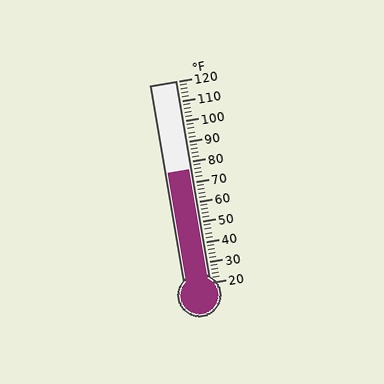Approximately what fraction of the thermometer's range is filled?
The thermometer is filled to approximately 55% of its range.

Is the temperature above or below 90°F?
The temperature is below 90°F.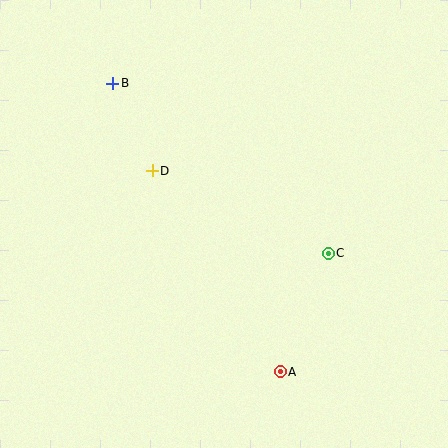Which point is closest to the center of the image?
Point D at (152, 171) is closest to the center.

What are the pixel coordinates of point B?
Point B is at (113, 83).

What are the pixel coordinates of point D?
Point D is at (152, 171).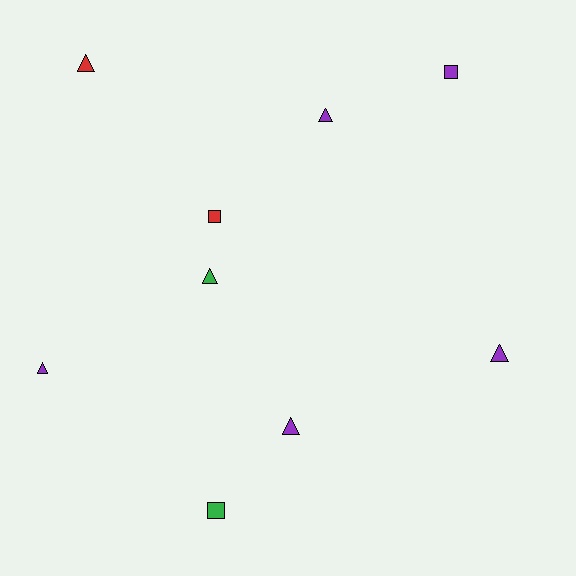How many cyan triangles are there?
There are no cyan triangles.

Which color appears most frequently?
Purple, with 5 objects.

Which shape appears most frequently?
Triangle, with 6 objects.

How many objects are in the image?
There are 9 objects.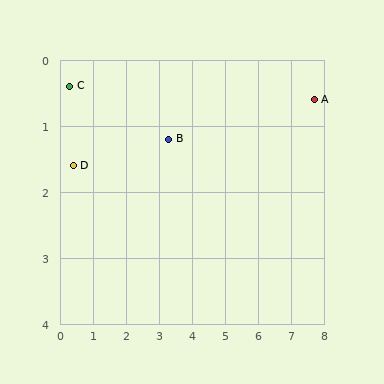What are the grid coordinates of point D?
Point D is at approximately (0.4, 1.6).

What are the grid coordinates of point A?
Point A is at approximately (7.7, 0.6).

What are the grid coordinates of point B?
Point B is at approximately (3.3, 1.2).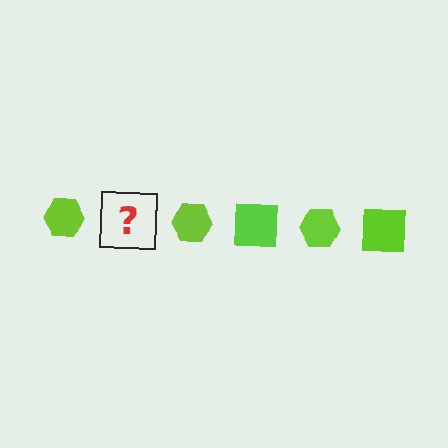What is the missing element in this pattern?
The missing element is a lime square.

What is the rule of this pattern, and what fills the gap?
The rule is that the pattern cycles through hexagon, square shapes in lime. The gap should be filled with a lime square.